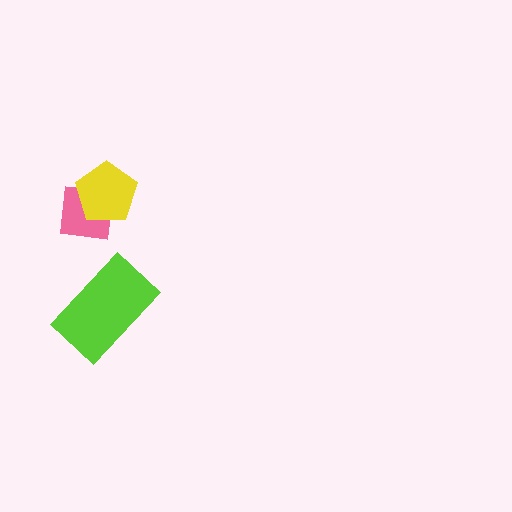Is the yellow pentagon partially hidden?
No, no other shape covers it.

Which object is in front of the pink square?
The yellow pentagon is in front of the pink square.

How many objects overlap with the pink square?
1 object overlaps with the pink square.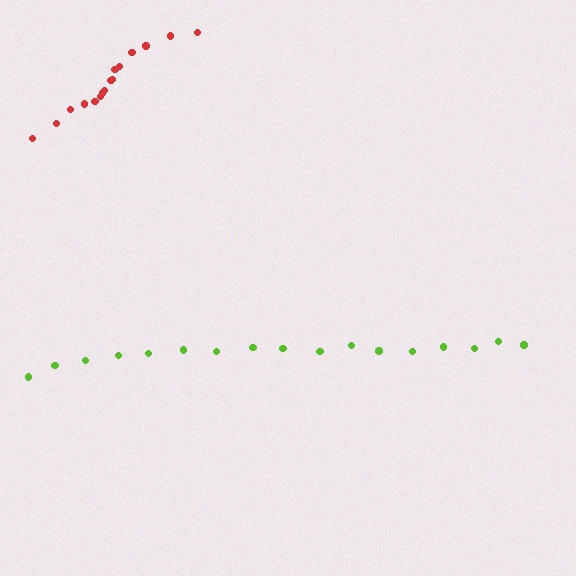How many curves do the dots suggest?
There are 2 distinct paths.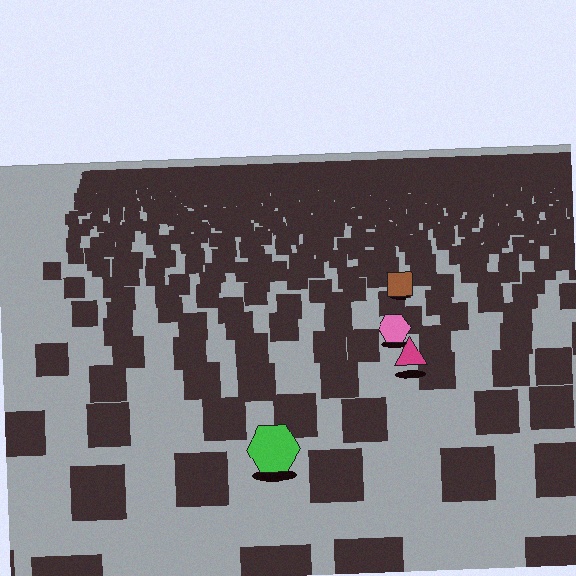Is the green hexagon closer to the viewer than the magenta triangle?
Yes. The green hexagon is closer — you can tell from the texture gradient: the ground texture is coarser near it.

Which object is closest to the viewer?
The green hexagon is closest. The texture marks near it are larger and more spread out.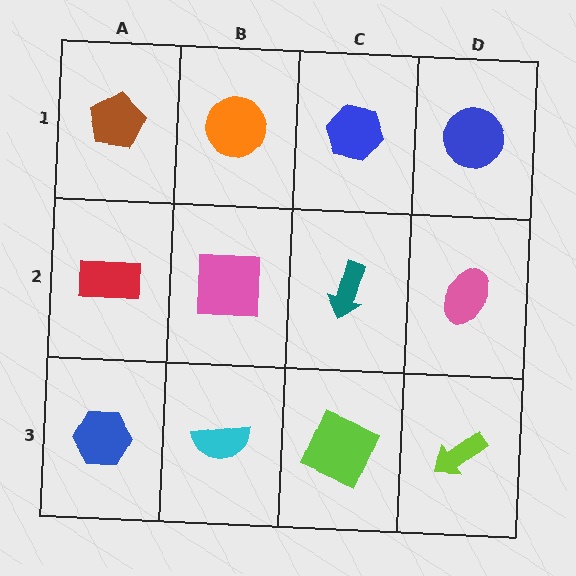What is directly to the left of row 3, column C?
A cyan semicircle.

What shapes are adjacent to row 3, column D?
A pink ellipse (row 2, column D), a lime square (row 3, column C).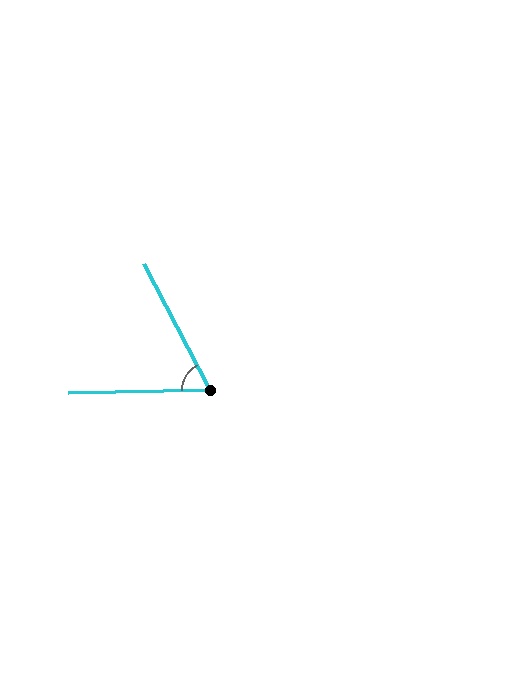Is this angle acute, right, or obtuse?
It is acute.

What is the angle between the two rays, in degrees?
Approximately 64 degrees.